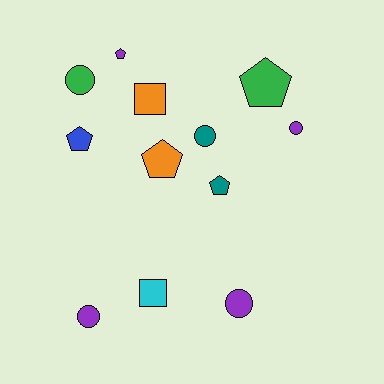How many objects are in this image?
There are 12 objects.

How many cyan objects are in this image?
There is 1 cyan object.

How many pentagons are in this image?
There are 5 pentagons.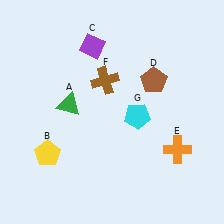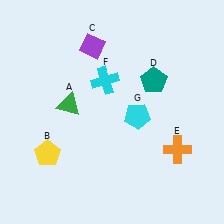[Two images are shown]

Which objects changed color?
D changed from brown to teal. F changed from brown to cyan.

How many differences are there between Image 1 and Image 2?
There are 2 differences between the two images.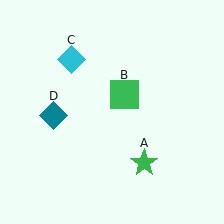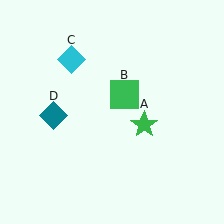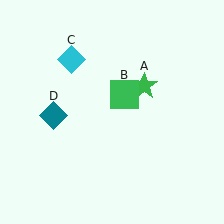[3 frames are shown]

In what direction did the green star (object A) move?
The green star (object A) moved up.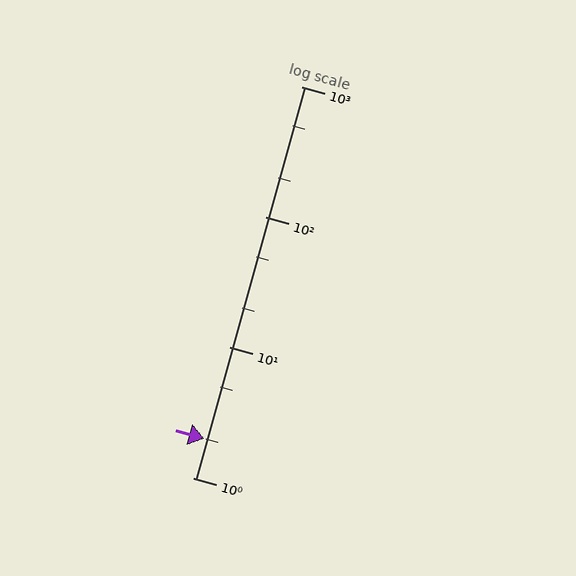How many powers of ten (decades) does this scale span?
The scale spans 3 decades, from 1 to 1000.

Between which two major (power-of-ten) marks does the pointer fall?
The pointer is between 1 and 10.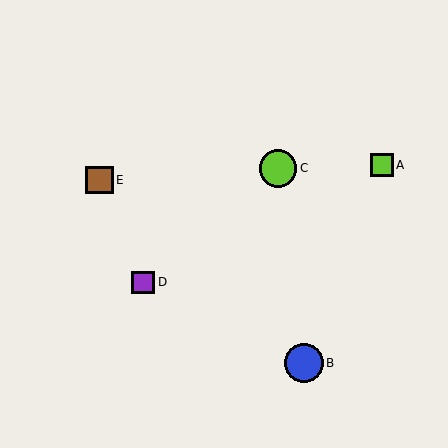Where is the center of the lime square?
The center of the lime square is at (382, 165).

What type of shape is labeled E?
Shape E is a brown square.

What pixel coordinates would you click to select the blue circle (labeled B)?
Click at (304, 363) to select the blue circle B.